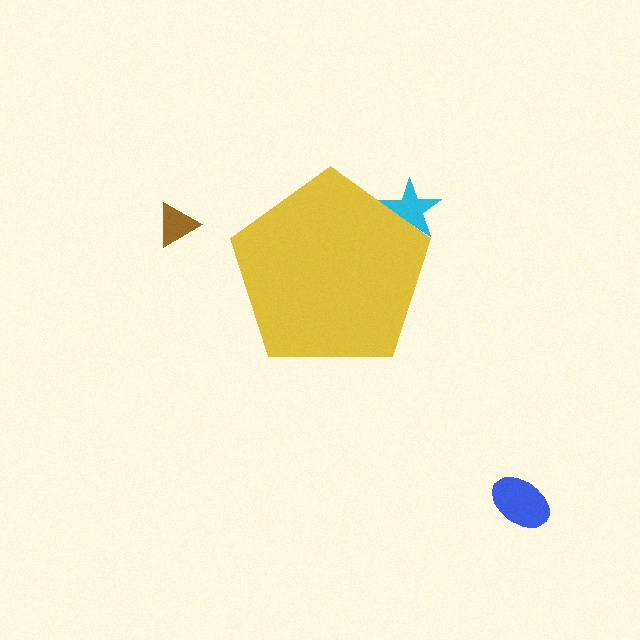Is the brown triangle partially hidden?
No, the brown triangle is fully visible.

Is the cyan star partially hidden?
Yes, the cyan star is partially hidden behind the yellow pentagon.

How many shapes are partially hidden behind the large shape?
1 shape is partially hidden.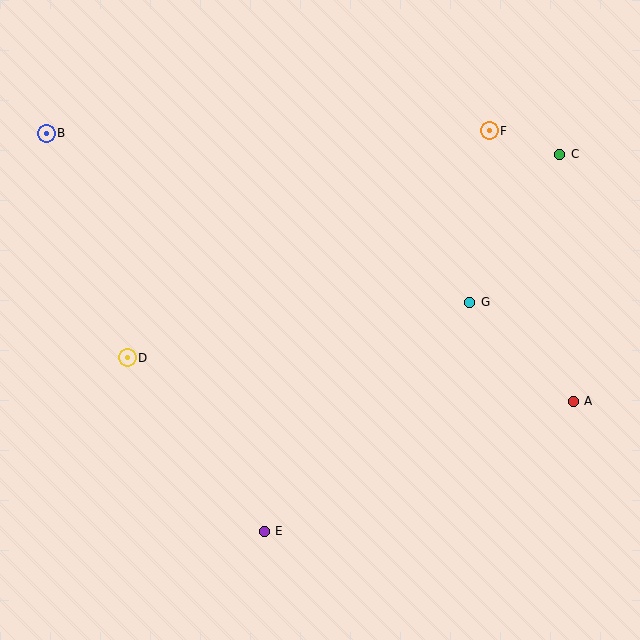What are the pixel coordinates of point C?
Point C is at (560, 154).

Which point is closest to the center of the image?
Point G at (470, 302) is closest to the center.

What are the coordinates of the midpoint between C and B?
The midpoint between C and B is at (303, 144).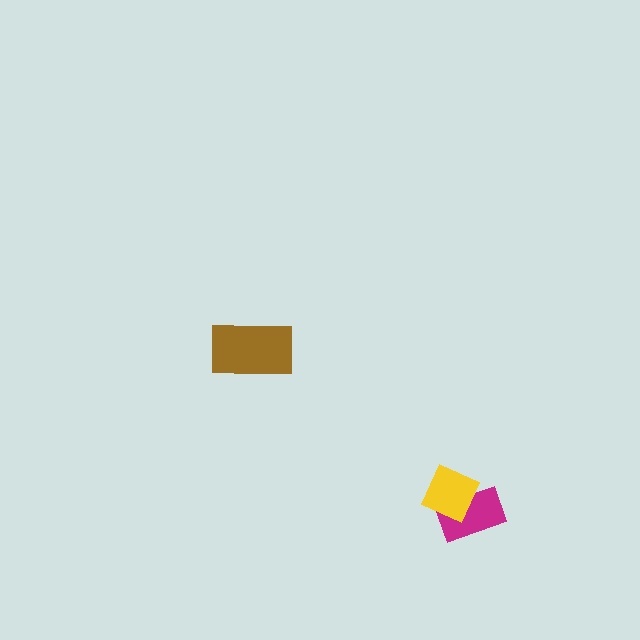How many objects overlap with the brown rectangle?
0 objects overlap with the brown rectangle.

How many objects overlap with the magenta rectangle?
1 object overlaps with the magenta rectangle.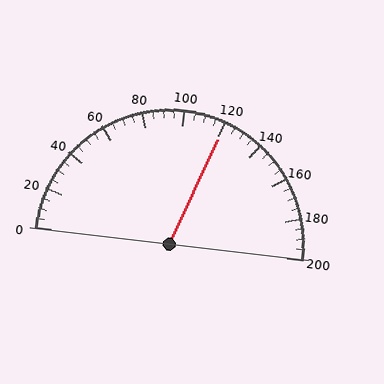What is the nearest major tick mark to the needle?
The nearest major tick mark is 120.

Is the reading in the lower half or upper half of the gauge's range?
The reading is in the upper half of the range (0 to 200).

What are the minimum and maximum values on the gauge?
The gauge ranges from 0 to 200.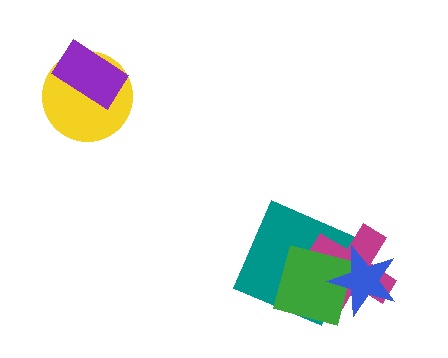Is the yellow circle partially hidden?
Yes, it is partially covered by another shape.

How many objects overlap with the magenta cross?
3 objects overlap with the magenta cross.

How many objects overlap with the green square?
3 objects overlap with the green square.